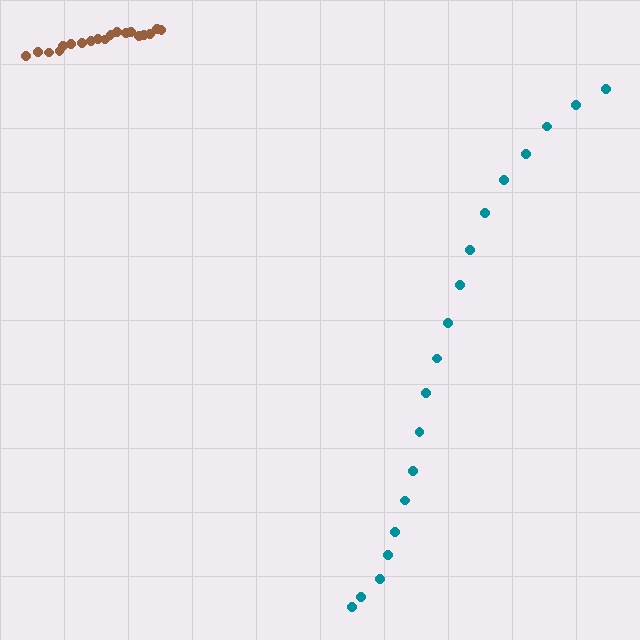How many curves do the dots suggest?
There are 2 distinct paths.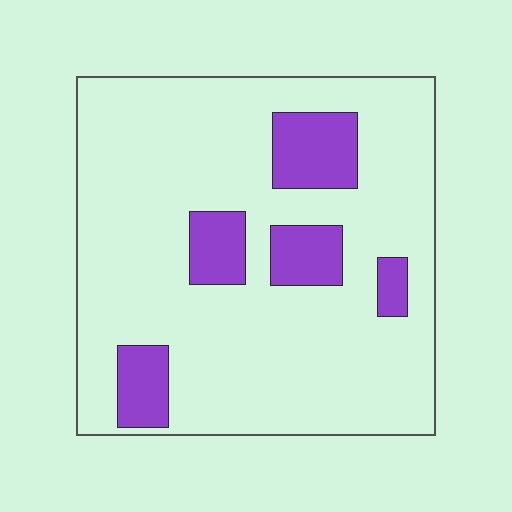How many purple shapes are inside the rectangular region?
5.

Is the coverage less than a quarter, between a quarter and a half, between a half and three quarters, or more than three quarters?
Less than a quarter.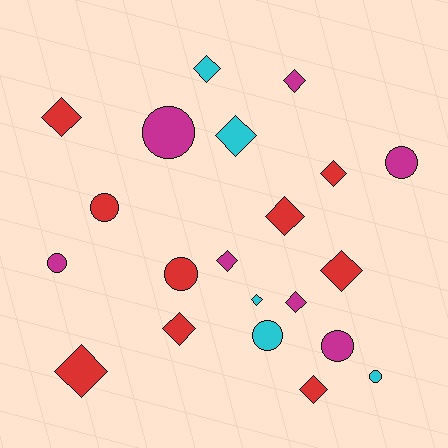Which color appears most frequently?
Red, with 9 objects.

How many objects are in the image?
There are 21 objects.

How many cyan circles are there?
There are 2 cyan circles.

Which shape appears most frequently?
Diamond, with 13 objects.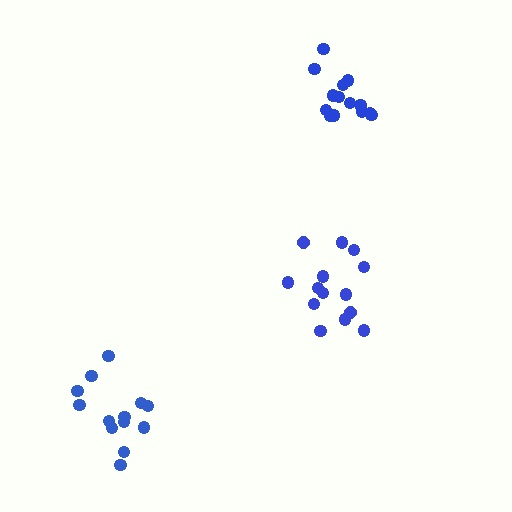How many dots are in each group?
Group 1: 14 dots, Group 2: 14 dots, Group 3: 13 dots (41 total).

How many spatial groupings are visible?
There are 3 spatial groupings.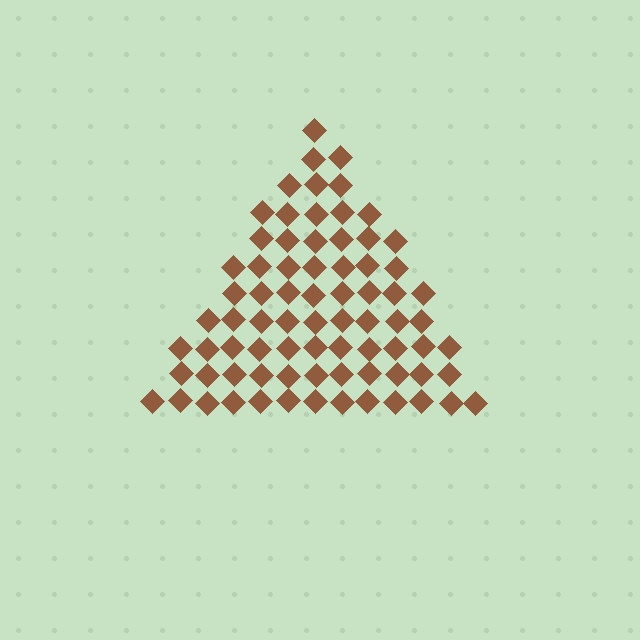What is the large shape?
The large shape is a triangle.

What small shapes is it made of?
It is made of small diamonds.